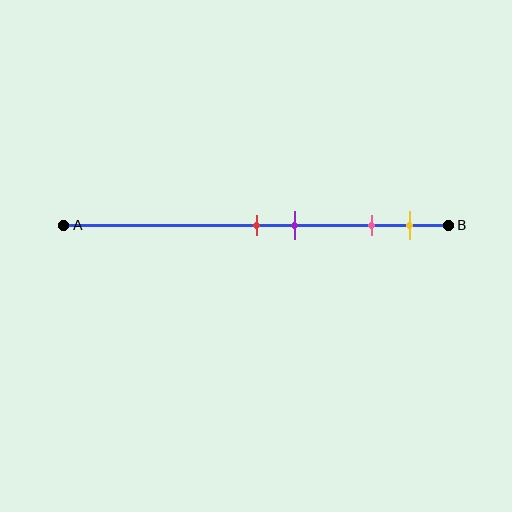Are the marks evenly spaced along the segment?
No, the marks are not evenly spaced.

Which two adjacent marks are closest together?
The red and purple marks are the closest adjacent pair.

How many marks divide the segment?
There are 4 marks dividing the segment.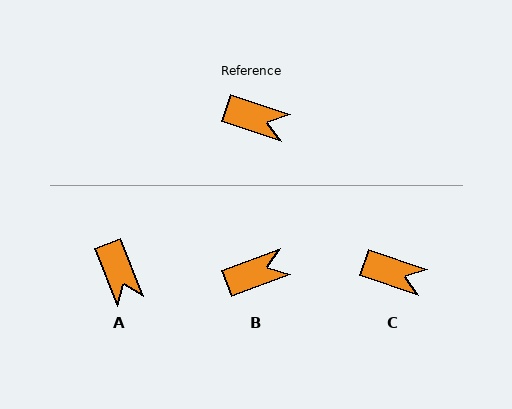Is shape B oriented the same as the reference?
No, it is off by about 40 degrees.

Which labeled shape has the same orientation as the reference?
C.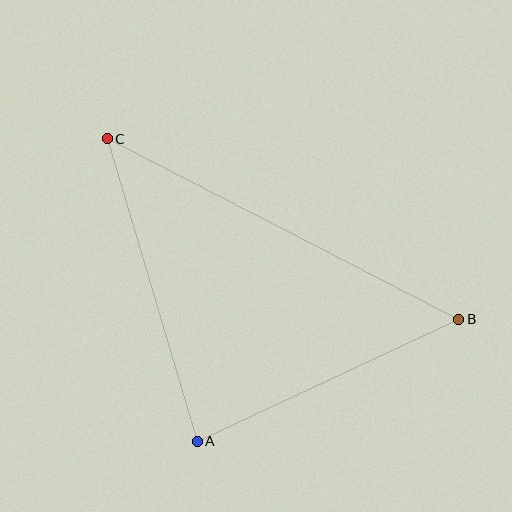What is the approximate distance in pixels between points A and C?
The distance between A and C is approximately 316 pixels.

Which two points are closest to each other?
Points A and B are closest to each other.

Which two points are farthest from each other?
Points B and C are farthest from each other.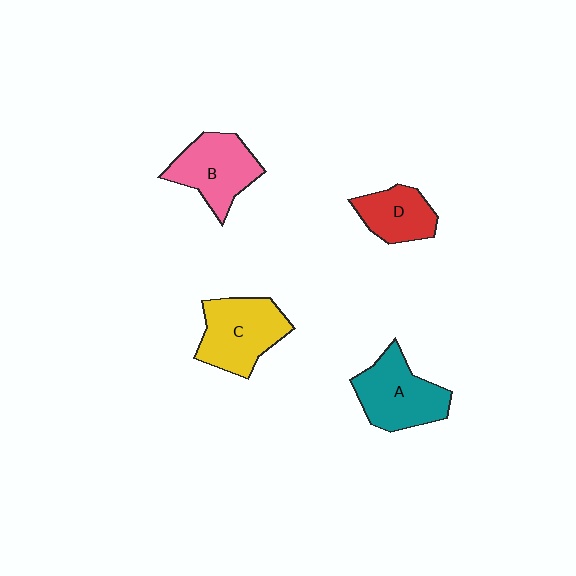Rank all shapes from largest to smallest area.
From largest to smallest: C (yellow), A (teal), B (pink), D (red).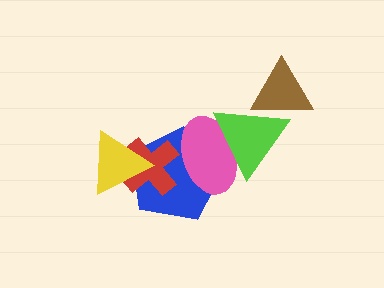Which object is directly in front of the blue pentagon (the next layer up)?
The pink ellipse is directly in front of the blue pentagon.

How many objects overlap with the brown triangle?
1 object overlaps with the brown triangle.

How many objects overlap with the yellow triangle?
2 objects overlap with the yellow triangle.